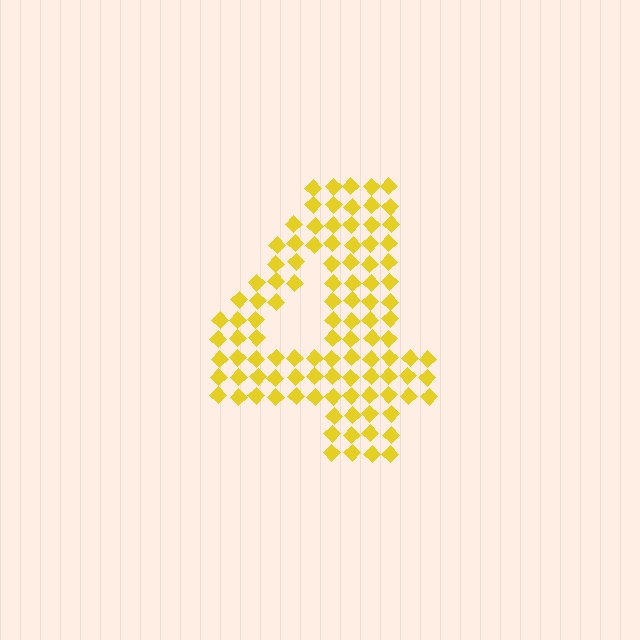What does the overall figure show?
The overall figure shows the digit 4.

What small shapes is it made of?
It is made of small diamonds.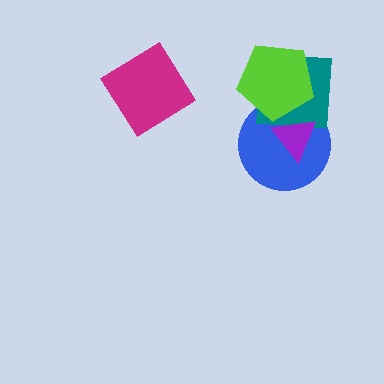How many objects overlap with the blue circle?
3 objects overlap with the blue circle.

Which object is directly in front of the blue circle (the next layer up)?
The teal square is directly in front of the blue circle.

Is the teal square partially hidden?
Yes, it is partially covered by another shape.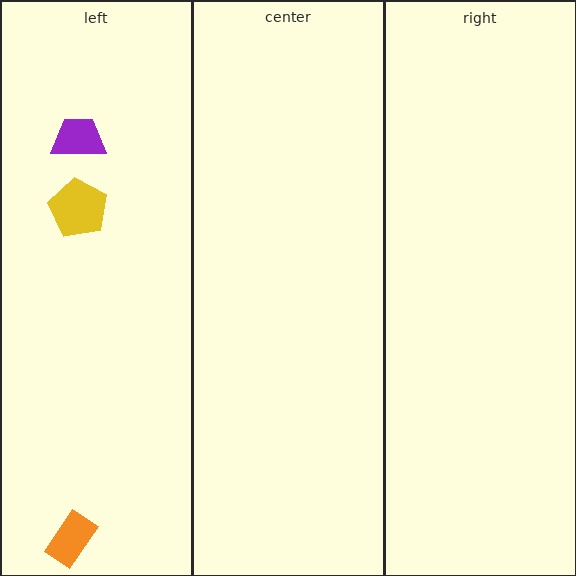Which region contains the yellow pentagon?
The left region.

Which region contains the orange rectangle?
The left region.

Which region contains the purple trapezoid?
The left region.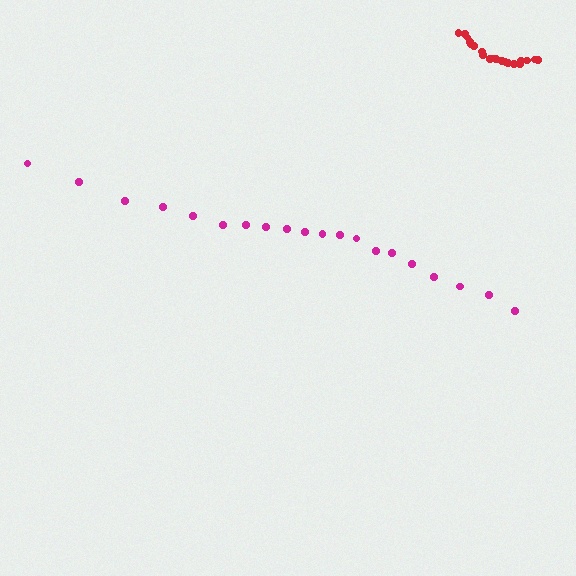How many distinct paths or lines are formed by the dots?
There are 2 distinct paths.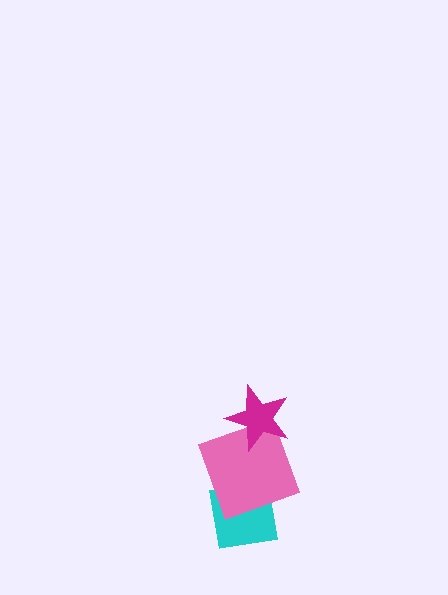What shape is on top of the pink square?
The magenta star is on top of the pink square.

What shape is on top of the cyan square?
The pink square is on top of the cyan square.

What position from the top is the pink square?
The pink square is 2nd from the top.